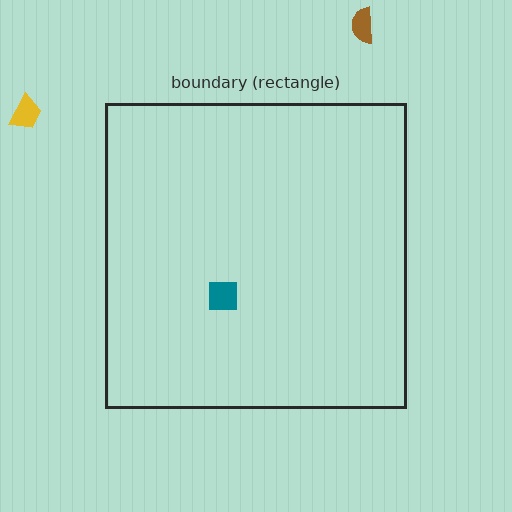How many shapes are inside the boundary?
1 inside, 2 outside.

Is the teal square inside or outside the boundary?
Inside.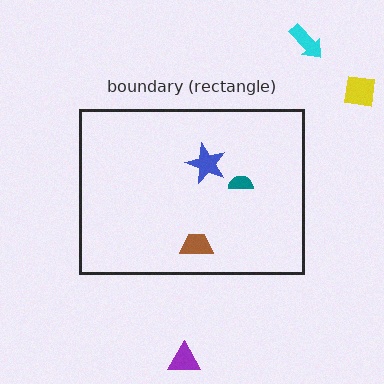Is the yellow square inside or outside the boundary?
Outside.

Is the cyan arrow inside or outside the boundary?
Outside.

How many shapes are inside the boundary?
3 inside, 3 outside.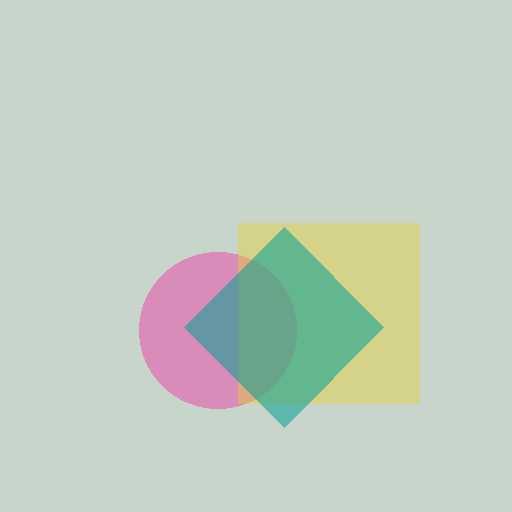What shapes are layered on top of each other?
The layered shapes are: a pink circle, a yellow square, a teal diamond.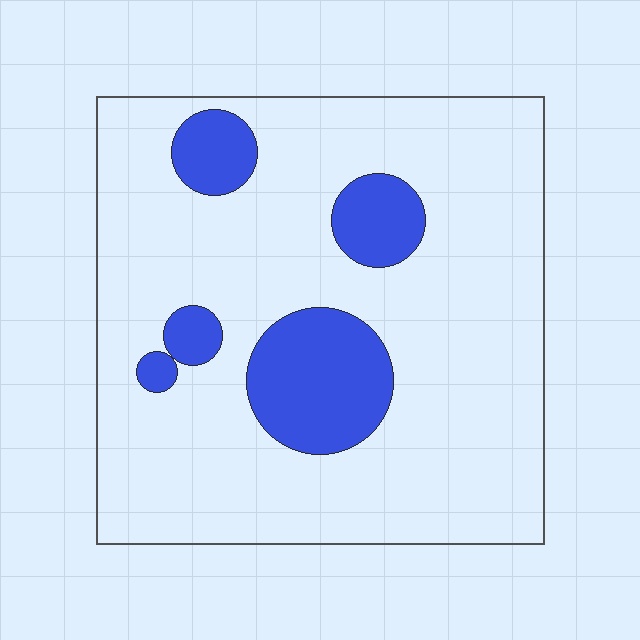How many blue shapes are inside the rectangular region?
5.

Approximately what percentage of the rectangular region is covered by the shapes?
Approximately 15%.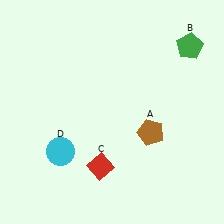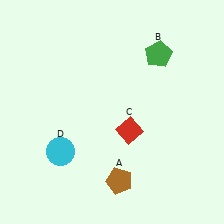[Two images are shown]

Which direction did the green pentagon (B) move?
The green pentagon (B) moved left.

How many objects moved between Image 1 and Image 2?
3 objects moved between the two images.